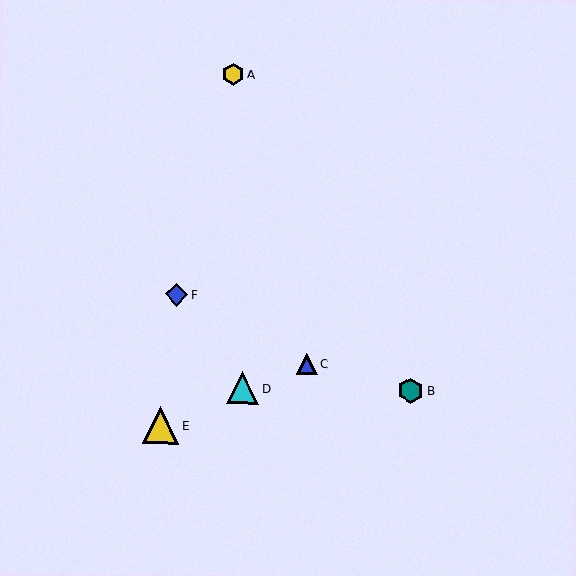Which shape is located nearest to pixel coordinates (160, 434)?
The yellow triangle (labeled E) at (161, 425) is nearest to that location.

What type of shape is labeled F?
Shape F is a blue diamond.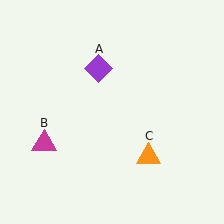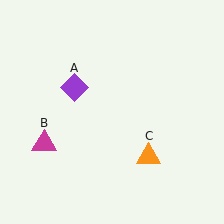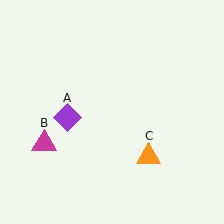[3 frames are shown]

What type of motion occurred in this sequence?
The purple diamond (object A) rotated counterclockwise around the center of the scene.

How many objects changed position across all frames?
1 object changed position: purple diamond (object A).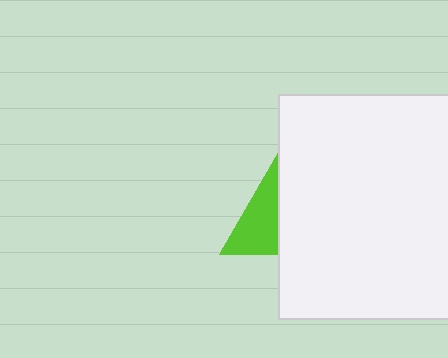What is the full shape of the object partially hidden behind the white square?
The partially hidden object is a lime triangle.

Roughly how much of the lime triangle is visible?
A small part of it is visible (roughly 38%).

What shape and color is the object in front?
The object in front is a white square.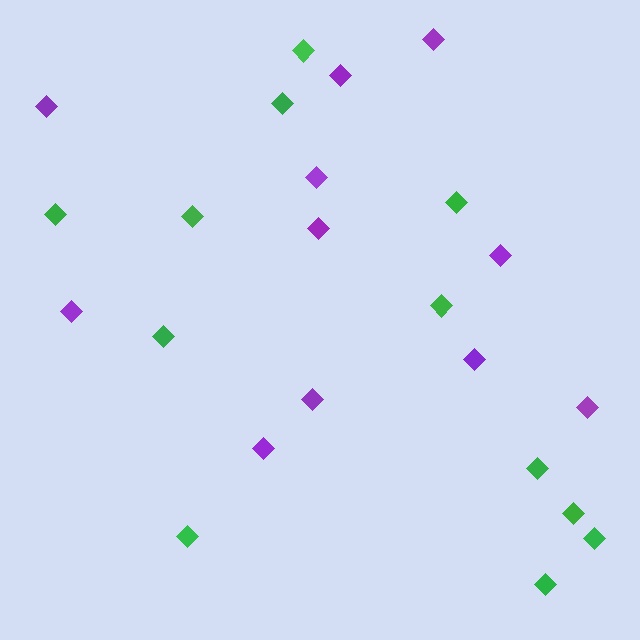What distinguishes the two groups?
There are 2 groups: one group of purple diamonds (11) and one group of green diamonds (12).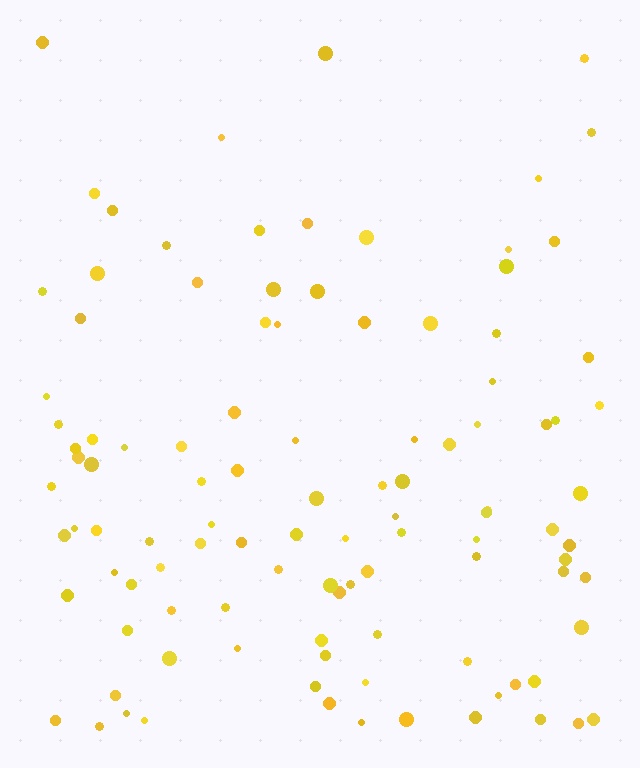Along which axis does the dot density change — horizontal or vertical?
Vertical.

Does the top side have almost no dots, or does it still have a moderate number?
Still a moderate number, just noticeably fewer than the bottom.